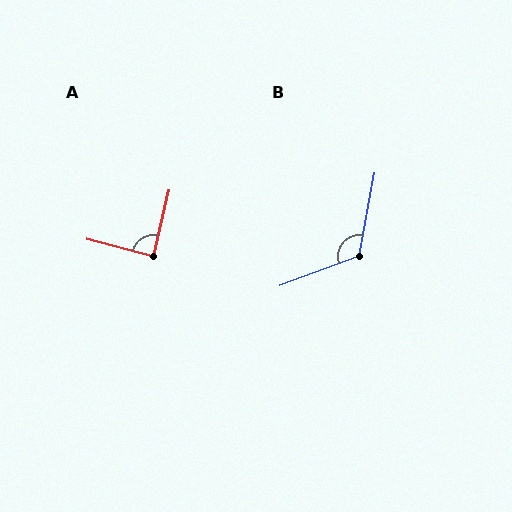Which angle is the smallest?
A, at approximately 89 degrees.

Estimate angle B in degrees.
Approximately 121 degrees.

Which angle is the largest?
B, at approximately 121 degrees.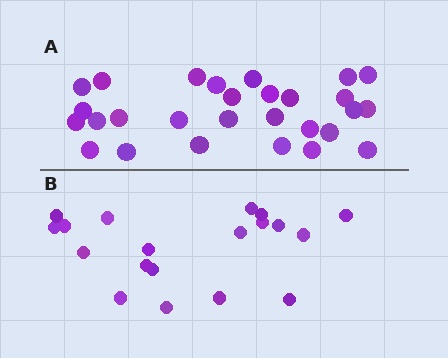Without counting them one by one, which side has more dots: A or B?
Region A (the top region) has more dots.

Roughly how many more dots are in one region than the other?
Region A has roughly 8 or so more dots than region B.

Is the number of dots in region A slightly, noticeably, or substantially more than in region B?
Region A has substantially more. The ratio is roughly 1.5 to 1.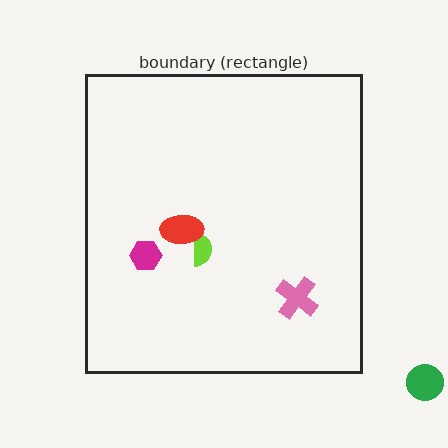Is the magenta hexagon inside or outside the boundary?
Inside.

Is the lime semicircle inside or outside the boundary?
Inside.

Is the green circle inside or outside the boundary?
Outside.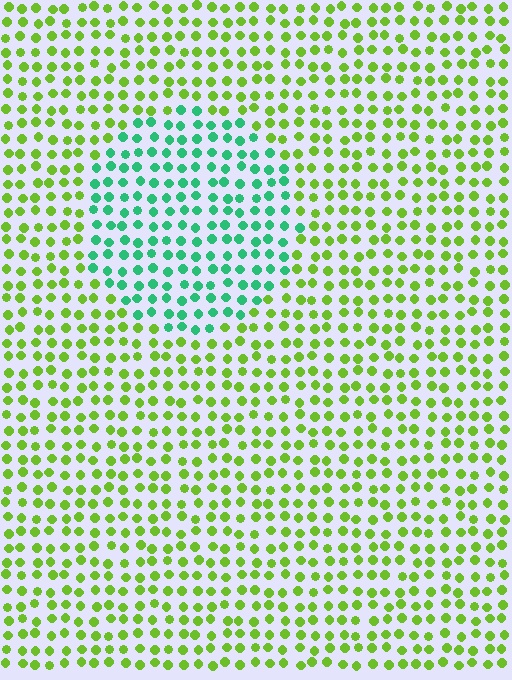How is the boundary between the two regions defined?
The boundary is defined purely by a slight shift in hue (about 58 degrees). Spacing, size, and orientation are identical on both sides.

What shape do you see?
I see a circle.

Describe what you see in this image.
The image is filled with small lime elements in a uniform arrangement. A circle-shaped region is visible where the elements are tinted to a slightly different hue, forming a subtle color boundary.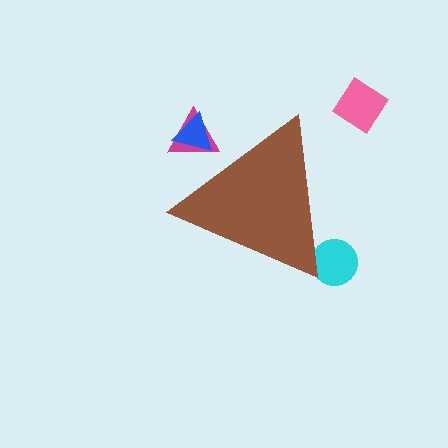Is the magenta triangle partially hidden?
Yes, the magenta triangle is partially hidden behind the brown triangle.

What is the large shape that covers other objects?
A brown triangle.